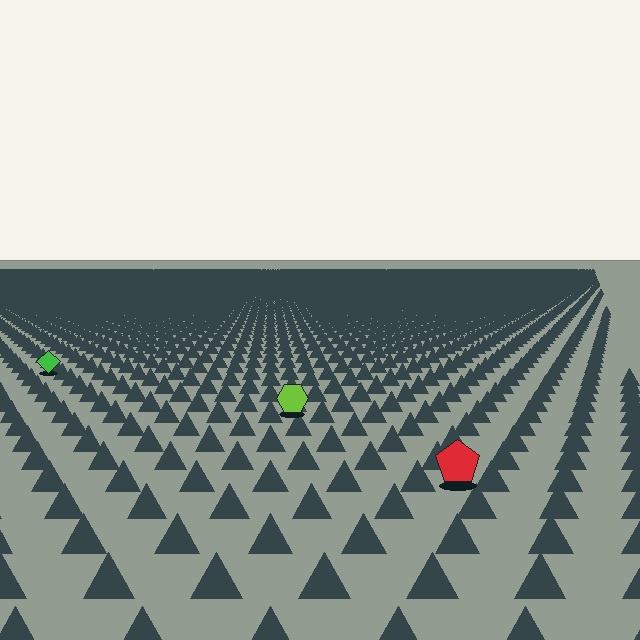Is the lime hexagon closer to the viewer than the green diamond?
Yes. The lime hexagon is closer — you can tell from the texture gradient: the ground texture is coarser near it.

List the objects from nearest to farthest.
From nearest to farthest: the red pentagon, the lime hexagon, the green diamond.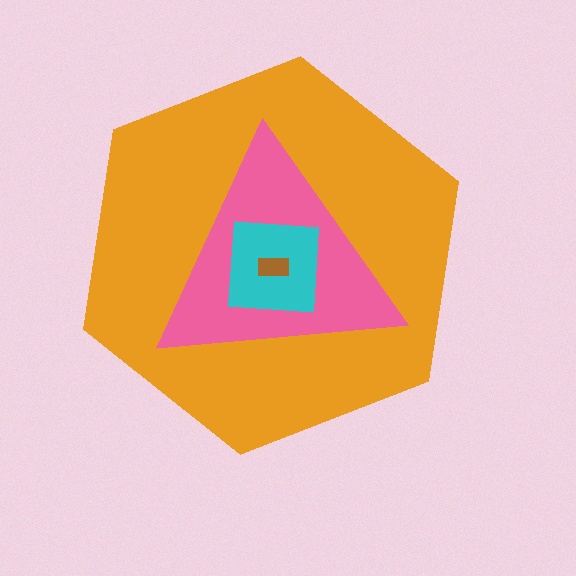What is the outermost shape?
The orange hexagon.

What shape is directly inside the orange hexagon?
The pink triangle.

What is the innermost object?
The brown rectangle.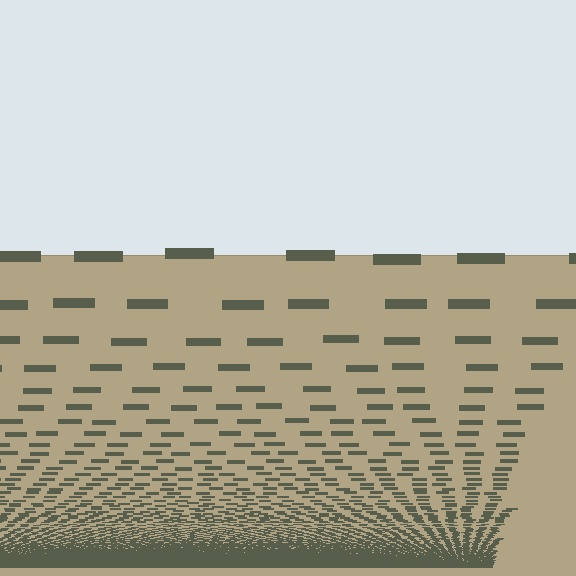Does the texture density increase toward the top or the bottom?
Density increases toward the bottom.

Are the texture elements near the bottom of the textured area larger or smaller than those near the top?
Smaller. The gradient is inverted — elements near the bottom are smaller and denser.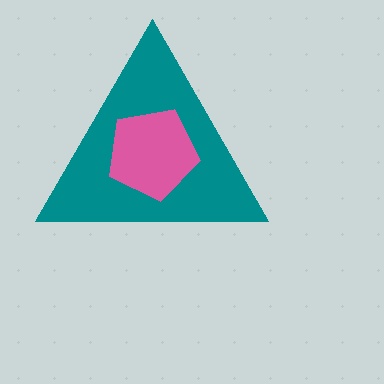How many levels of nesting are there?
2.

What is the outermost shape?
The teal triangle.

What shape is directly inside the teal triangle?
The pink pentagon.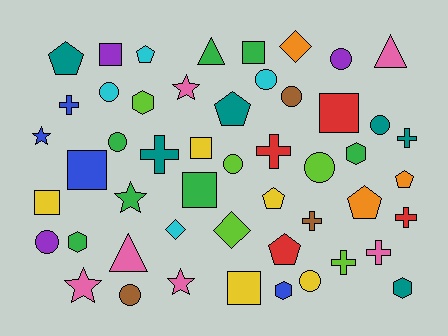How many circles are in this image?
There are 11 circles.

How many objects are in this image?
There are 50 objects.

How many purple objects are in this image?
There are 3 purple objects.